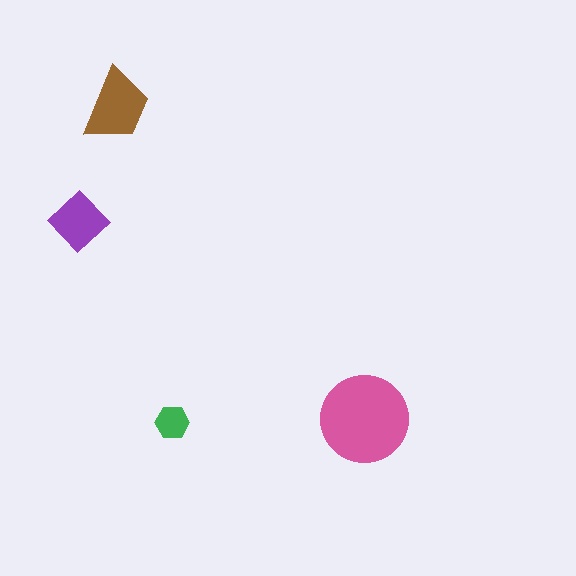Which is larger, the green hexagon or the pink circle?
The pink circle.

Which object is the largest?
The pink circle.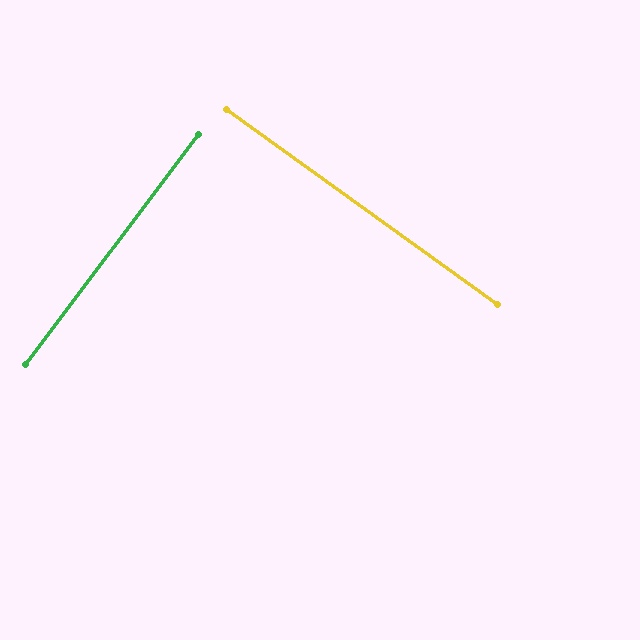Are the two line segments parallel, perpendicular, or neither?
Perpendicular — they meet at approximately 89°.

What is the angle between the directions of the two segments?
Approximately 89 degrees.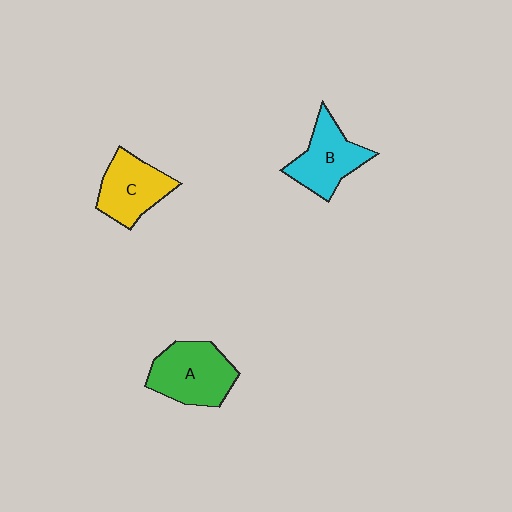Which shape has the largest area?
Shape A (green).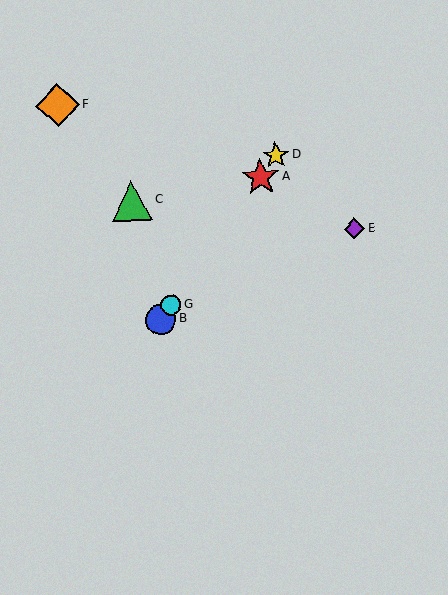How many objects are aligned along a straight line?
4 objects (A, B, D, G) are aligned along a straight line.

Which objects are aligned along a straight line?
Objects A, B, D, G are aligned along a straight line.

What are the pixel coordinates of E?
Object E is at (354, 228).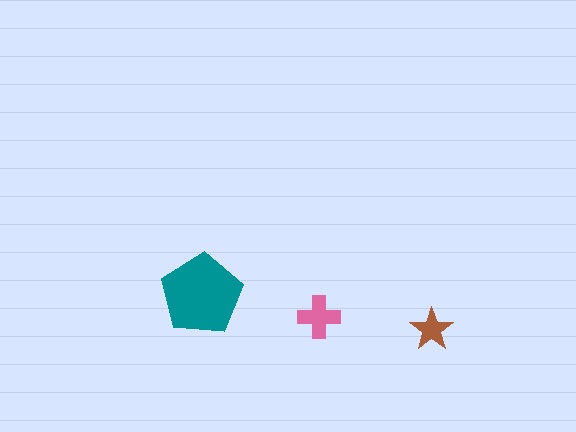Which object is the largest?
The teal pentagon.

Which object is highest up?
The teal pentagon is topmost.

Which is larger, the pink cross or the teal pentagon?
The teal pentagon.